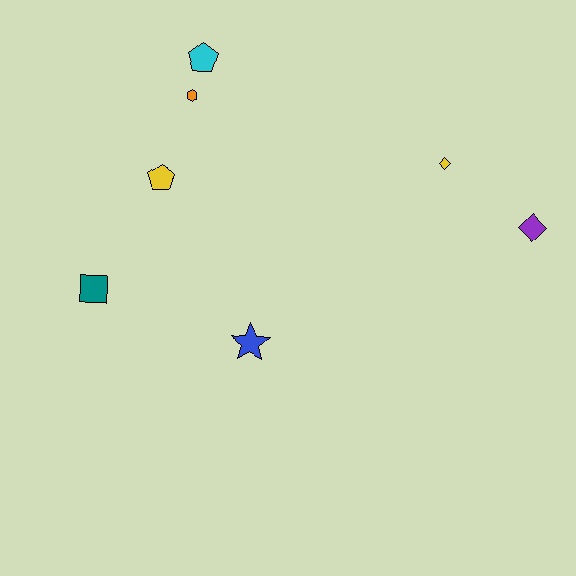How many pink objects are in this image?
There are no pink objects.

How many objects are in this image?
There are 7 objects.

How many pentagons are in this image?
There are 2 pentagons.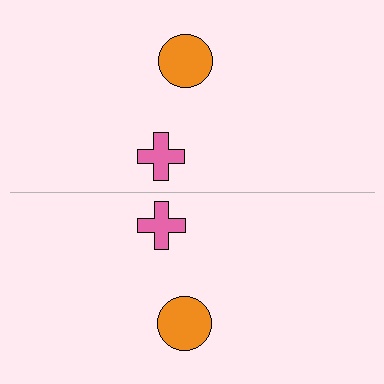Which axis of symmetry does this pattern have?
The pattern has a horizontal axis of symmetry running through the center of the image.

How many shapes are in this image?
There are 4 shapes in this image.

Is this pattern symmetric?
Yes, this pattern has bilateral (reflection) symmetry.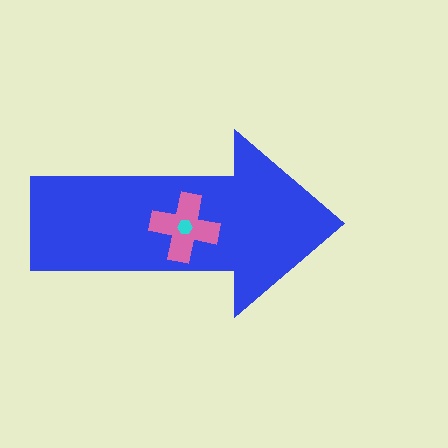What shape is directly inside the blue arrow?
The pink cross.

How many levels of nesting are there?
3.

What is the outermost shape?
The blue arrow.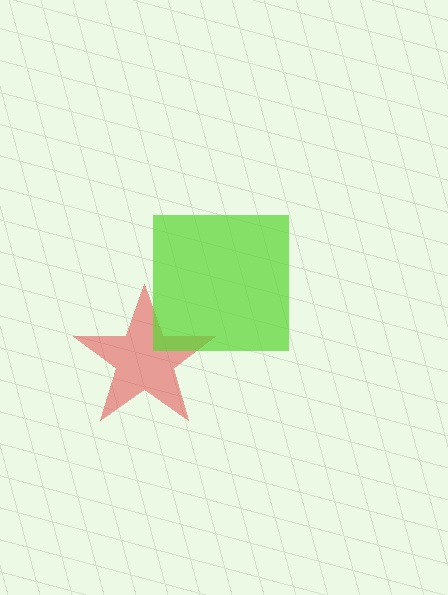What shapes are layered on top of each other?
The layered shapes are: a red star, a lime square.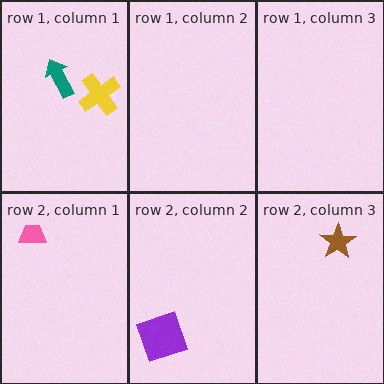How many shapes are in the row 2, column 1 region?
1.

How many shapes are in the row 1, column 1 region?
2.